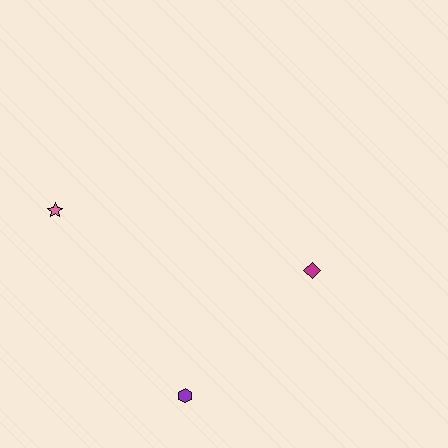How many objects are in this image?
There are 3 objects.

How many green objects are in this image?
There are no green objects.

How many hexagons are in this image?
There is 1 hexagon.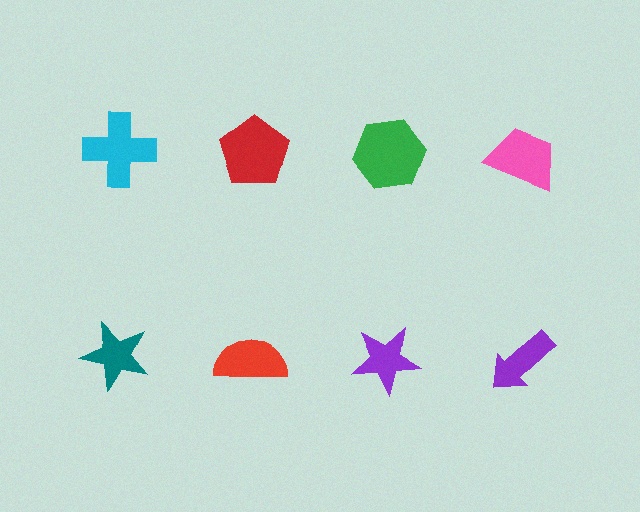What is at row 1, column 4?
A pink trapezoid.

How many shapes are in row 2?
4 shapes.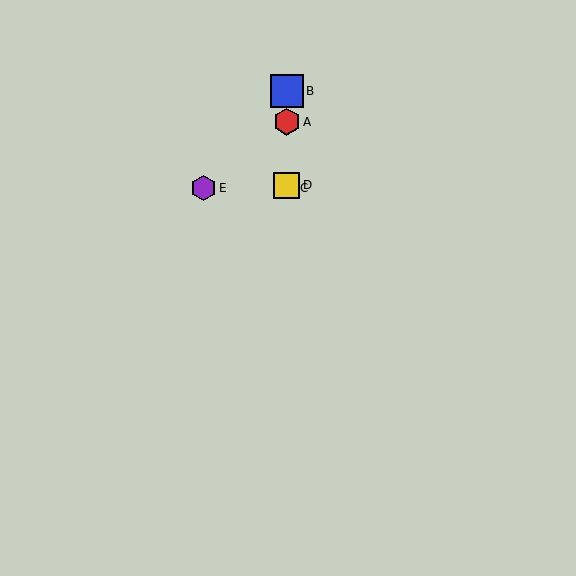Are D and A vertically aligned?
Yes, both are at x≈287.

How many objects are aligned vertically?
4 objects (A, B, C, D) are aligned vertically.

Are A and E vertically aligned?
No, A is at x≈287 and E is at x≈204.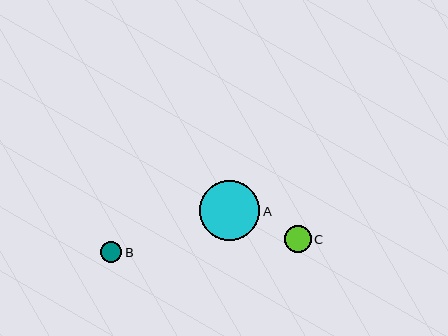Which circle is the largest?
Circle A is the largest with a size of approximately 60 pixels.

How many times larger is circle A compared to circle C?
Circle A is approximately 2.2 times the size of circle C.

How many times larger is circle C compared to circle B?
Circle C is approximately 1.3 times the size of circle B.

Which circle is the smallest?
Circle B is the smallest with a size of approximately 21 pixels.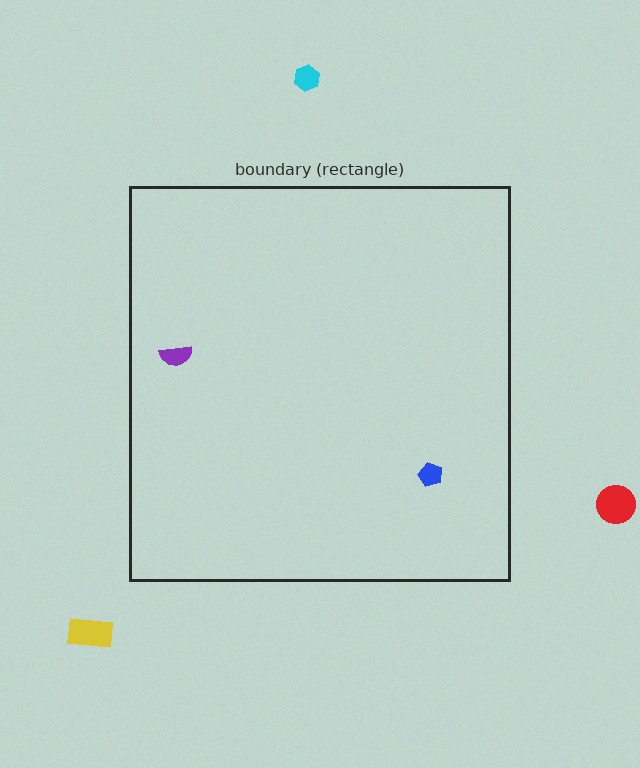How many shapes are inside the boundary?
2 inside, 3 outside.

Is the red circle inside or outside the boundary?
Outside.